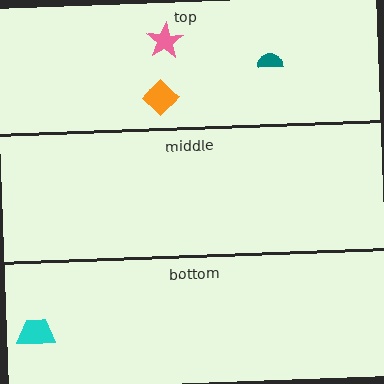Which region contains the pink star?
The top region.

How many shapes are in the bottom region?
1.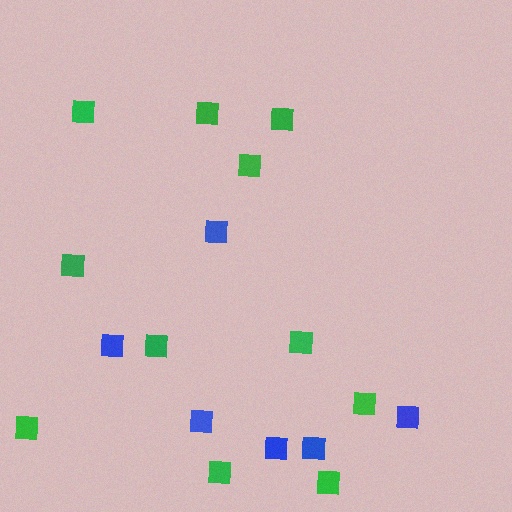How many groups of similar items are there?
There are 2 groups: one group of green squares (11) and one group of blue squares (6).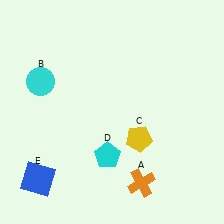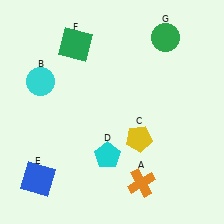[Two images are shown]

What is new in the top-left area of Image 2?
A green square (F) was added in the top-left area of Image 2.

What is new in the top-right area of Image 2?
A green circle (G) was added in the top-right area of Image 2.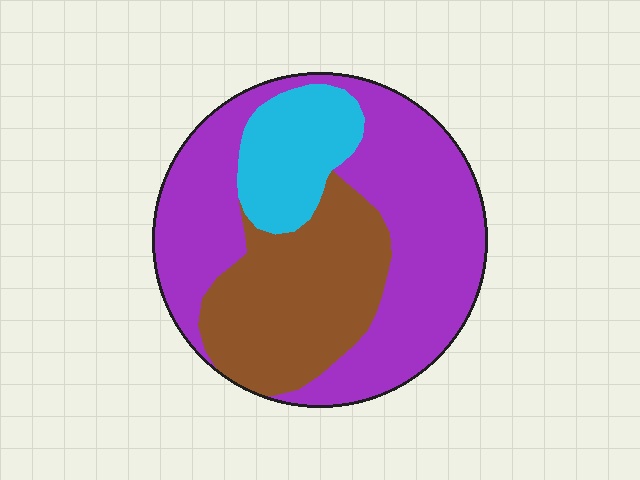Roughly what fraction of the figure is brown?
Brown covers roughly 30% of the figure.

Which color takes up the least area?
Cyan, at roughly 15%.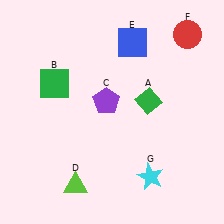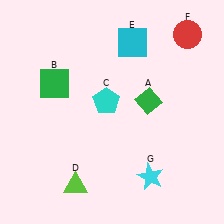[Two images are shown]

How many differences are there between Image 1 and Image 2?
There are 2 differences between the two images.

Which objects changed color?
C changed from purple to cyan. E changed from blue to cyan.